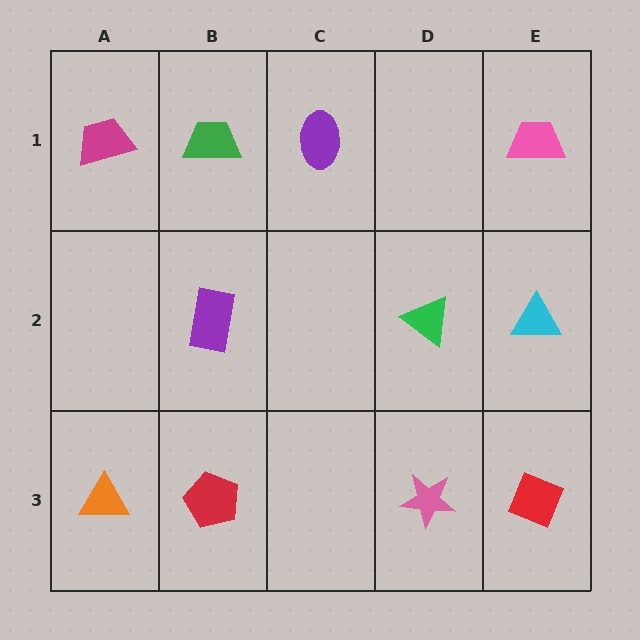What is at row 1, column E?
A pink trapezoid.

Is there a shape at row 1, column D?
No, that cell is empty.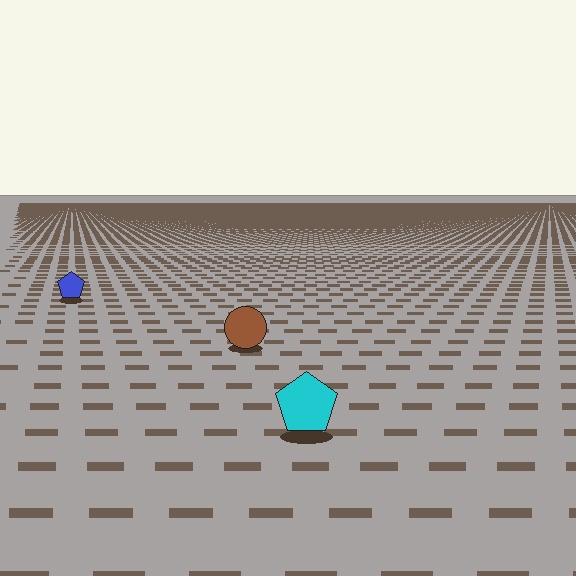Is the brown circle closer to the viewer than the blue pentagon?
Yes. The brown circle is closer — you can tell from the texture gradient: the ground texture is coarser near it.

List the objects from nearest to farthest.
From nearest to farthest: the cyan pentagon, the brown circle, the blue pentagon.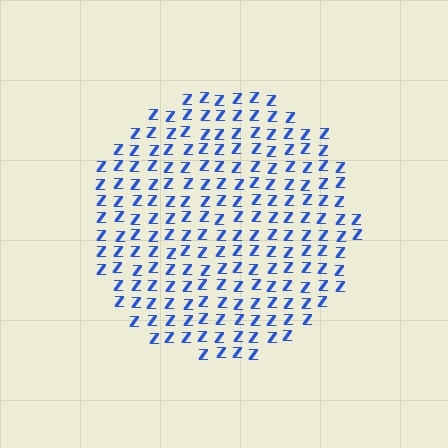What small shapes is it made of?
It is made of small letter Z's.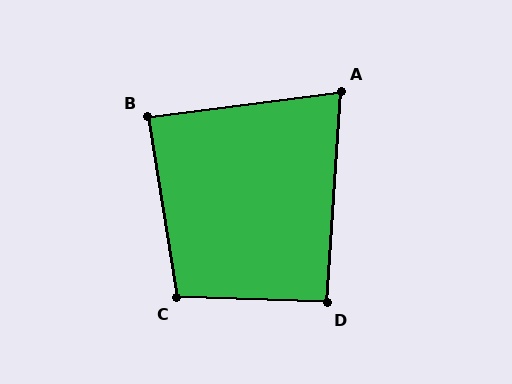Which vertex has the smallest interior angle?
A, at approximately 79 degrees.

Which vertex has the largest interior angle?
C, at approximately 101 degrees.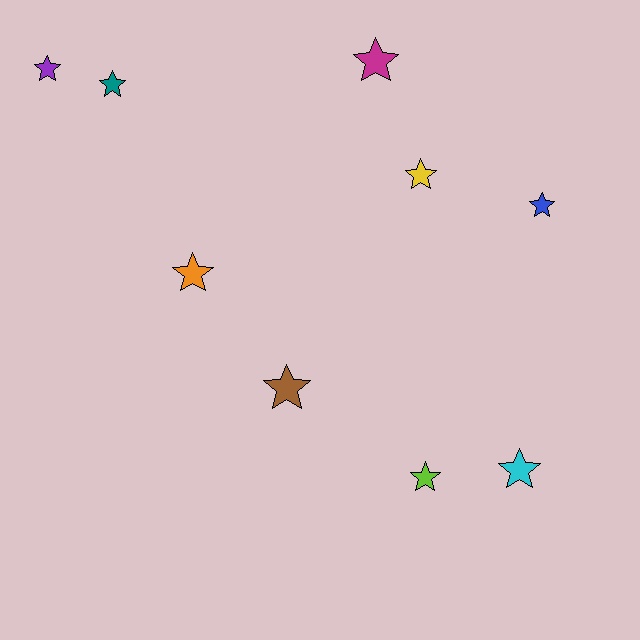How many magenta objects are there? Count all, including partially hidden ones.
There is 1 magenta object.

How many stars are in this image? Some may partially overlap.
There are 9 stars.